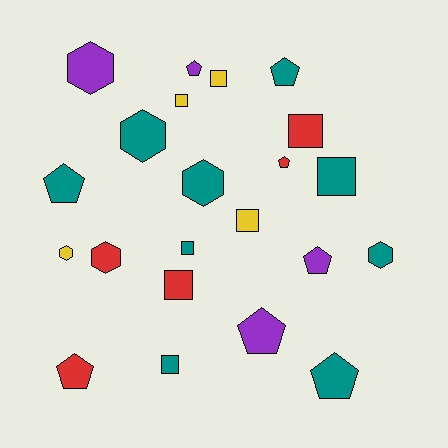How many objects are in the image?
There are 22 objects.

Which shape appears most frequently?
Pentagon, with 8 objects.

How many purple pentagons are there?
There are 3 purple pentagons.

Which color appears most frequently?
Teal, with 9 objects.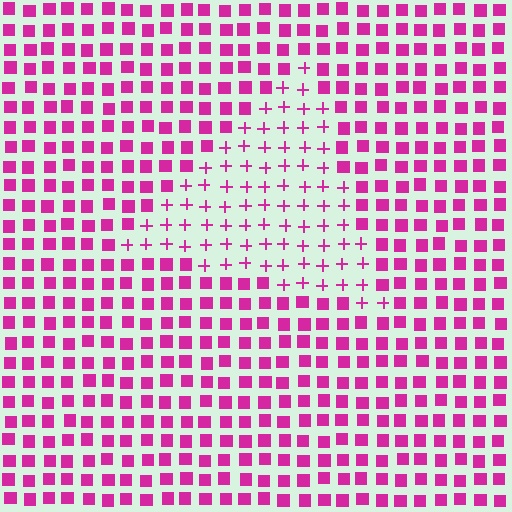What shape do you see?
I see a triangle.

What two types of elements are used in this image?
The image uses plus signs inside the triangle region and squares outside it.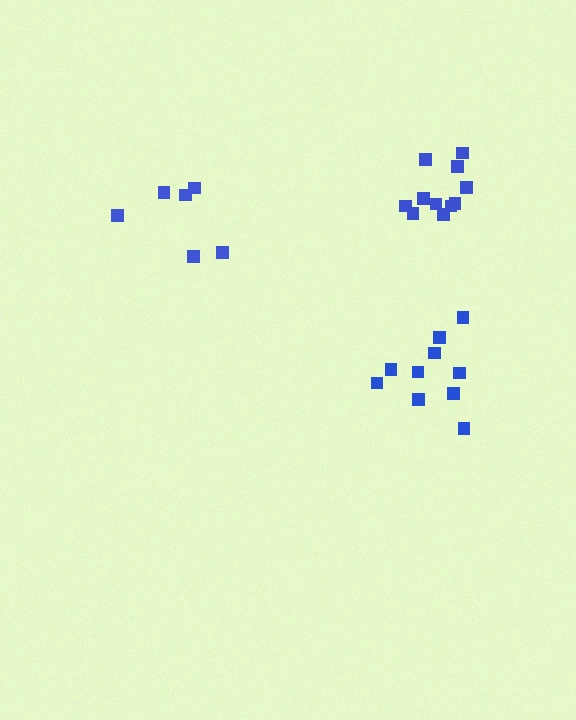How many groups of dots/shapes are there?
There are 3 groups.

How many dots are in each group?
Group 1: 11 dots, Group 2: 6 dots, Group 3: 10 dots (27 total).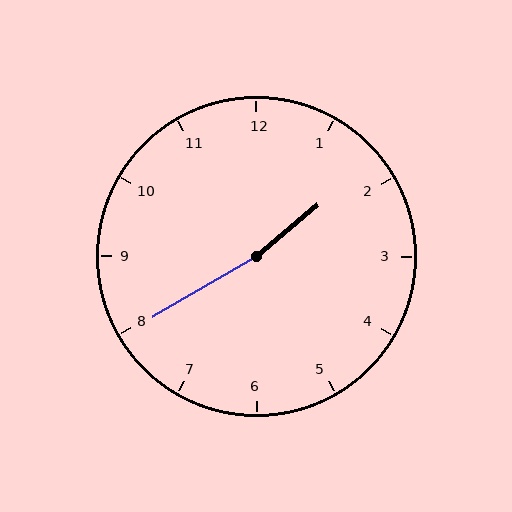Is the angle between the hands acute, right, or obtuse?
It is obtuse.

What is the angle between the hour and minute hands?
Approximately 170 degrees.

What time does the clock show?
1:40.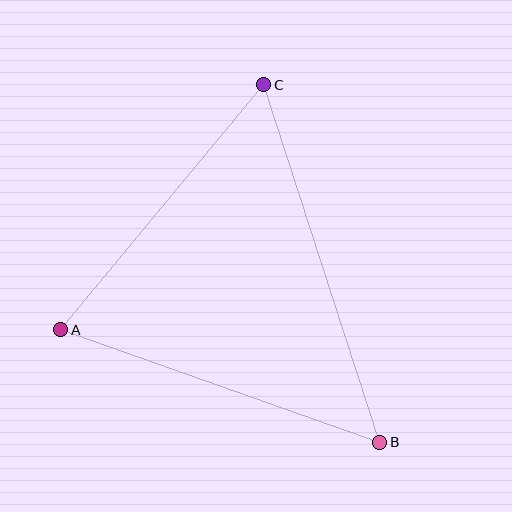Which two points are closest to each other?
Points A and C are closest to each other.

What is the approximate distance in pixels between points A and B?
The distance between A and B is approximately 338 pixels.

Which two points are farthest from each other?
Points B and C are farthest from each other.